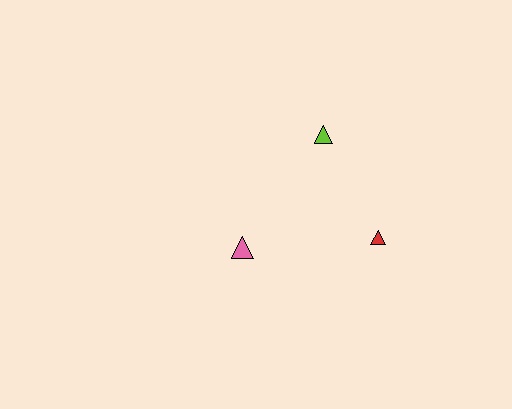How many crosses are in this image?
There are no crosses.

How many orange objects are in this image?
There are no orange objects.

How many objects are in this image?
There are 3 objects.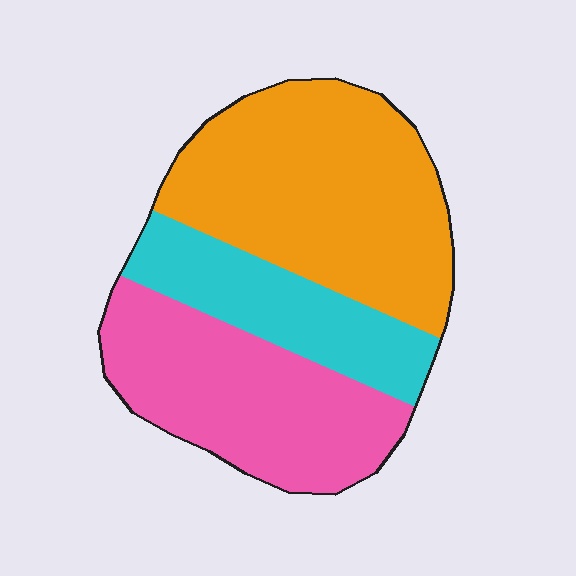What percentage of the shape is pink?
Pink takes up between a quarter and a half of the shape.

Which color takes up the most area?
Orange, at roughly 45%.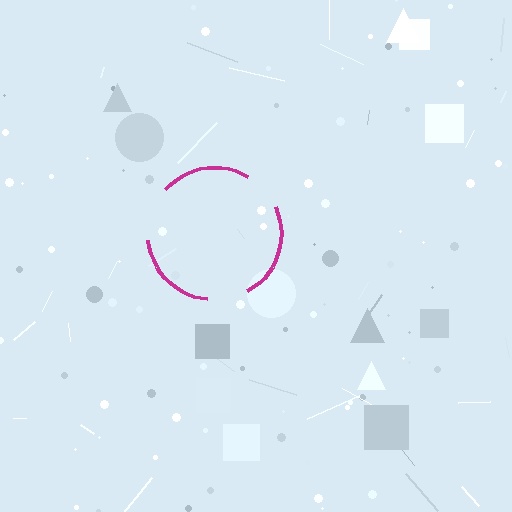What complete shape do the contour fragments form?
The contour fragments form a circle.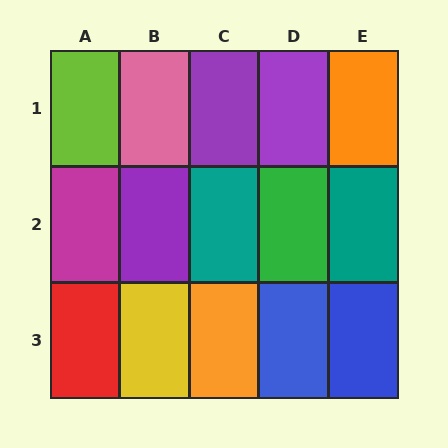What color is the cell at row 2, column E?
Teal.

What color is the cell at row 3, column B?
Yellow.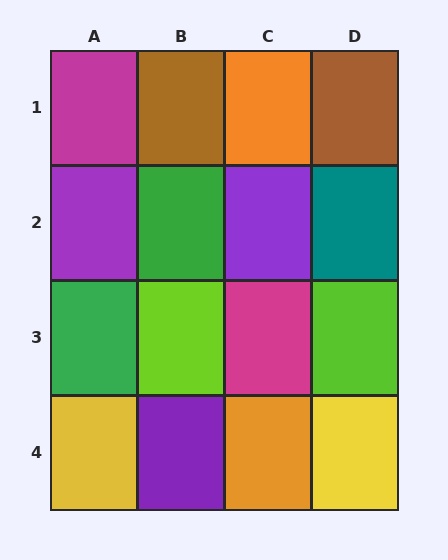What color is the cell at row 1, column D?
Brown.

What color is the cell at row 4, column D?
Yellow.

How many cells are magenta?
2 cells are magenta.